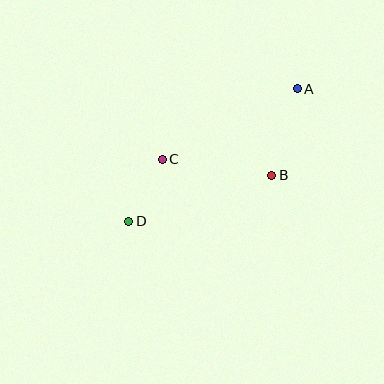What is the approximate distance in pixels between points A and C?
The distance between A and C is approximately 152 pixels.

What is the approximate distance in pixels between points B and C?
The distance between B and C is approximately 111 pixels.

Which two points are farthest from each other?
Points A and D are farthest from each other.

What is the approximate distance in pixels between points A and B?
The distance between A and B is approximately 90 pixels.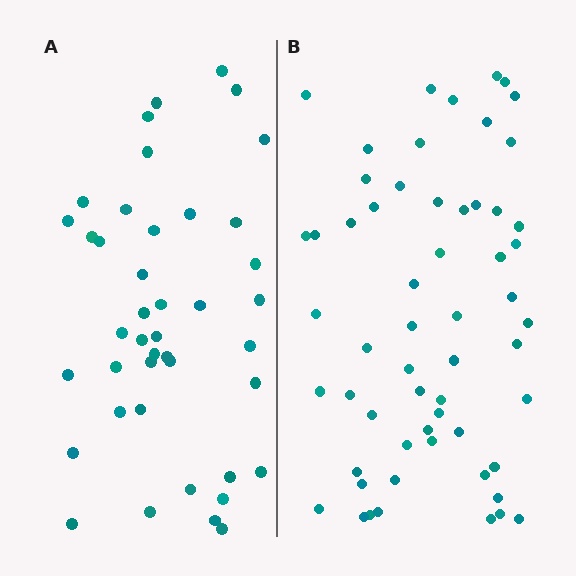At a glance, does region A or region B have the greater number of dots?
Region B (the right region) has more dots.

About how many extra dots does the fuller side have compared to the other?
Region B has approximately 15 more dots than region A.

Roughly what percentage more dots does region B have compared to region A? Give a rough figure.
About 40% more.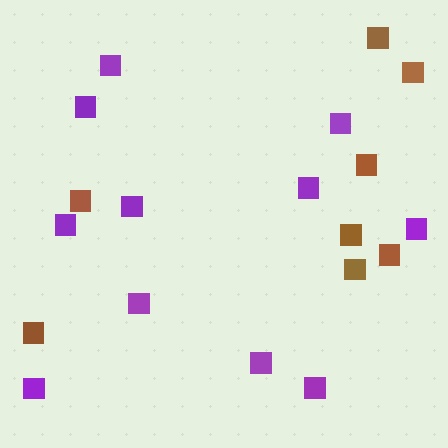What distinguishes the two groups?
There are 2 groups: one group of brown squares (8) and one group of purple squares (11).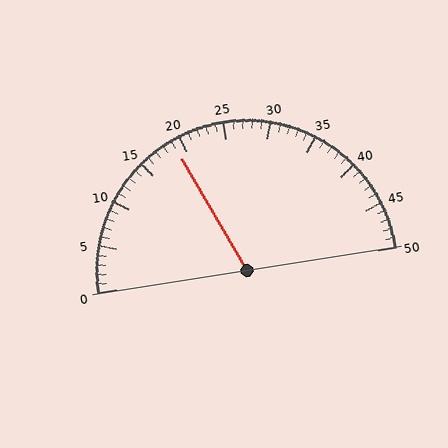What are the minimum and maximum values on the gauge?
The gauge ranges from 0 to 50.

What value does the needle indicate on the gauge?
The needle indicates approximately 19.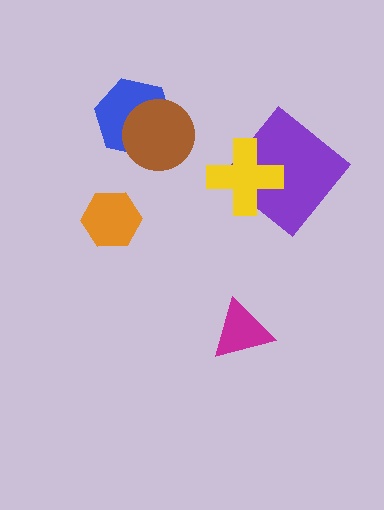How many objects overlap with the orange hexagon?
0 objects overlap with the orange hexagon.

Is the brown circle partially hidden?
No, no other shape covers it.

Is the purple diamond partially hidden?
Yes, it is partially covered by another shape.